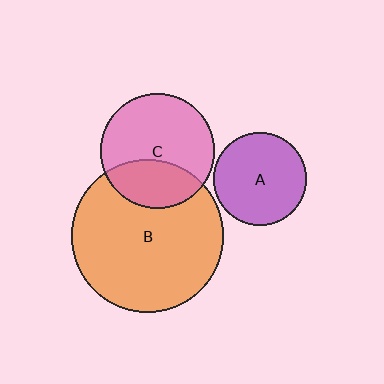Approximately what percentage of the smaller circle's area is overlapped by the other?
Approximately 30%.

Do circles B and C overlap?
Yes.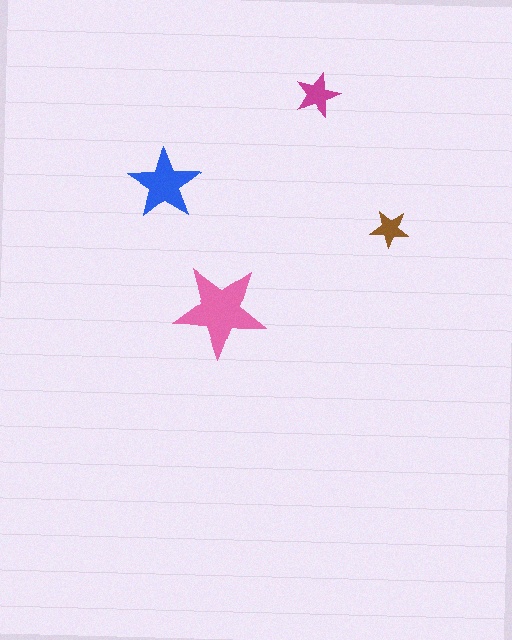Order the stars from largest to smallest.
the pink one, the blue one, the magenta one, the brown one.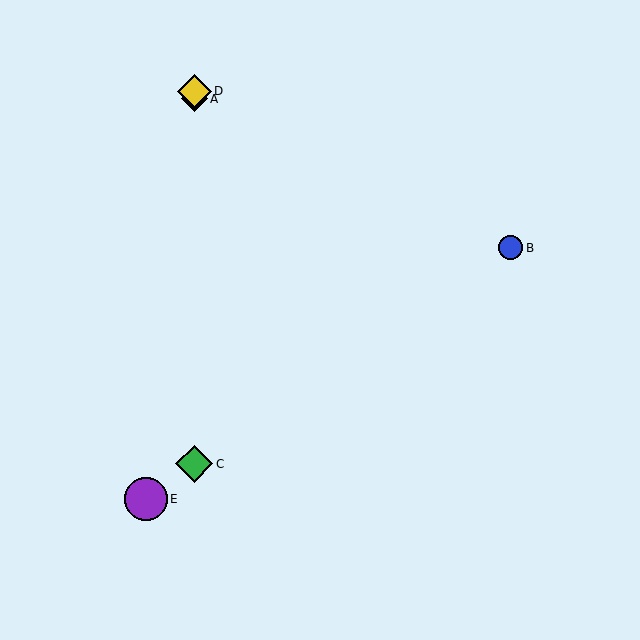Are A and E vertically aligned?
No, A is at x≈194 and E is at x≈146.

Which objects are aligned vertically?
Objects A, C, D are aligned vertically.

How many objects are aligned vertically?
3 objects (A, C, D) are aligned vertically.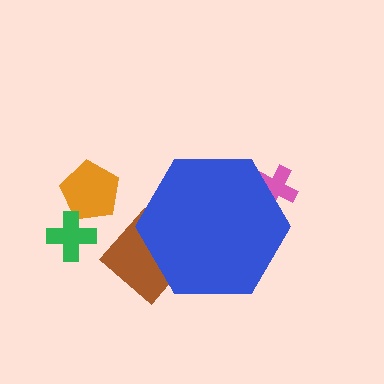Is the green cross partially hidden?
No, the green cross is fully visible.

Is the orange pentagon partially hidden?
No, the orange pentagon is fully visible.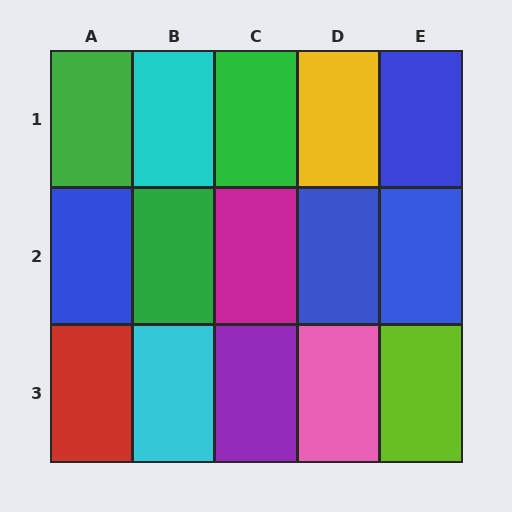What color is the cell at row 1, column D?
Yellow.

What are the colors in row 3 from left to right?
Red, cyan, purple, pink, lime.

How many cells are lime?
1 cell is lime.